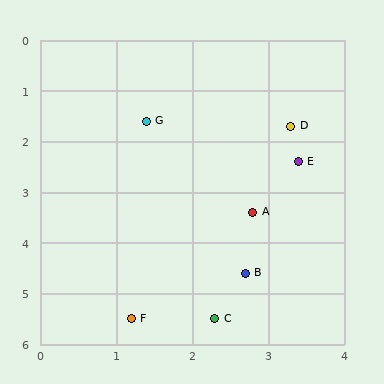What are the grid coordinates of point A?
Point A is at approximately (2.8, 3.4).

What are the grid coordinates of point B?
Point B is at approximately (2.7, 4.6).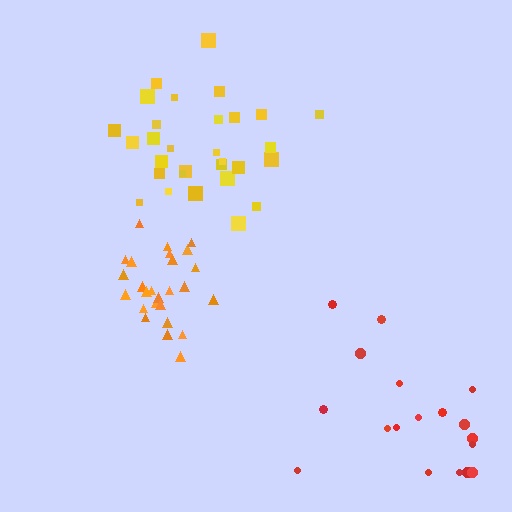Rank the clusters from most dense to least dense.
orange, yellow, red.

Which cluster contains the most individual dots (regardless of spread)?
Yellow (30).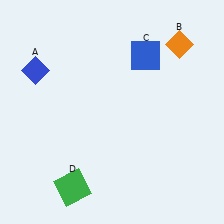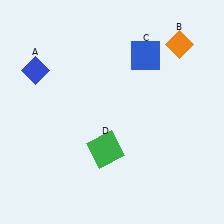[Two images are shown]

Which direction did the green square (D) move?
The green square (D) moved up.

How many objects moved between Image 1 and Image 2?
1 object moved between the two images.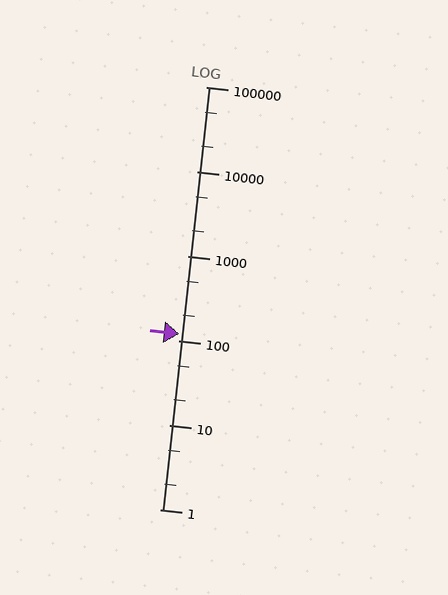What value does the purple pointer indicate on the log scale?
The pointer indicates approximately 120.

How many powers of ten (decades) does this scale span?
The scale spans 5 decades, from 1 to 100000.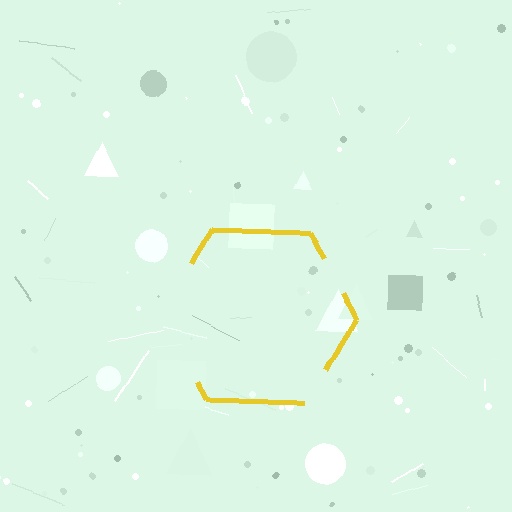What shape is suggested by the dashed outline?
The dashed outline suggests a hexagon.